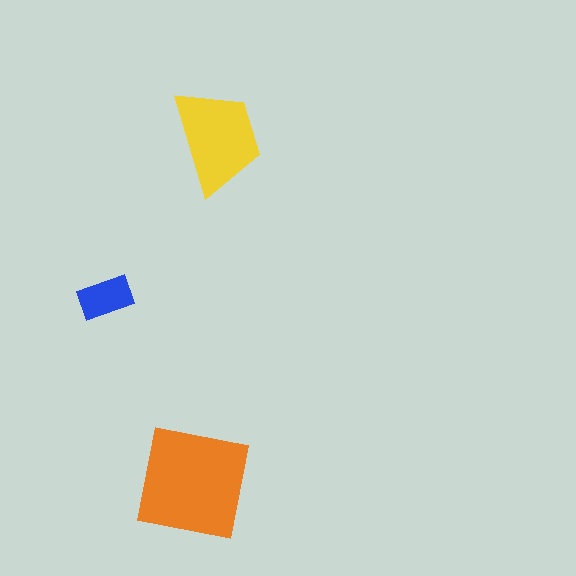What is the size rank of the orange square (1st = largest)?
1st.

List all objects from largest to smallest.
The orange square, the yellow trapezoid, the blue rectangle.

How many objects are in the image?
There are 3 objects in the image.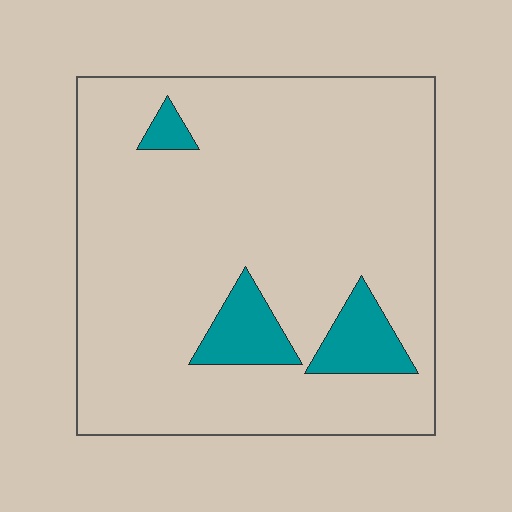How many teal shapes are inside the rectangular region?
3.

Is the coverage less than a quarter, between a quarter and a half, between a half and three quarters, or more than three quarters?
Less than a quarter.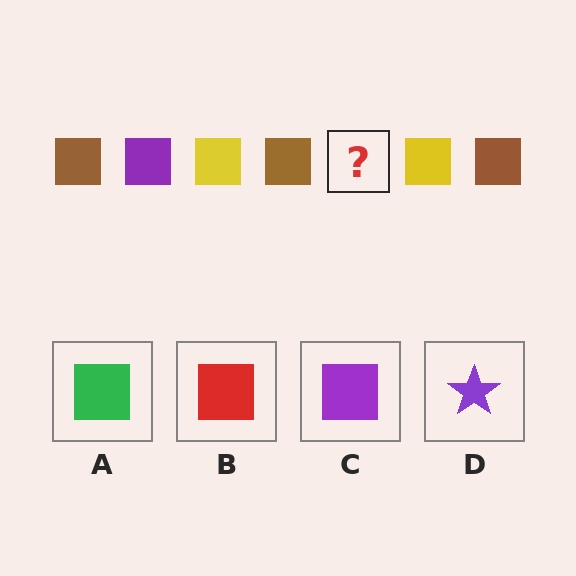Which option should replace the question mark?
Option C.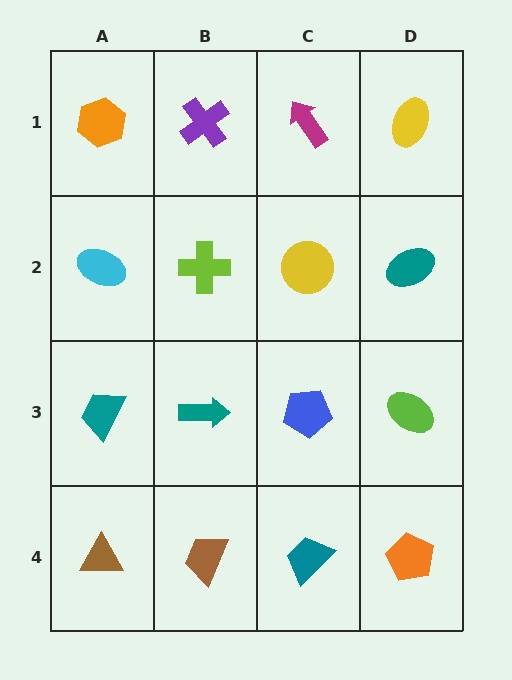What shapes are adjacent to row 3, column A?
A cyan ellipse (row 2, column A), a brown triangle (row 4, column A), a teal arrow (row 3, column B).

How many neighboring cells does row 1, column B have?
3.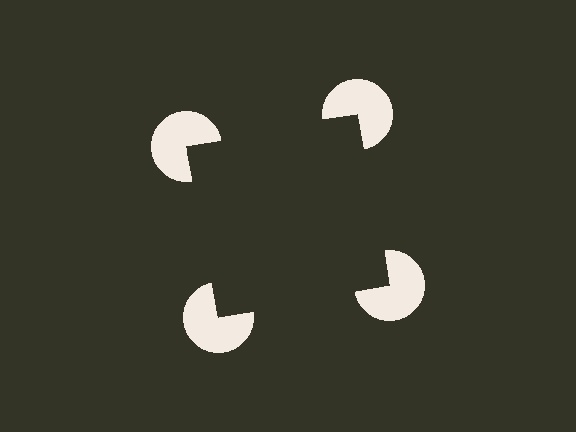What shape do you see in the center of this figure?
An illusory square — its edges are inferred from the aligned wedge cuts in the pac-man discs, not physically drawn.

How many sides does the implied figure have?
4 sides.